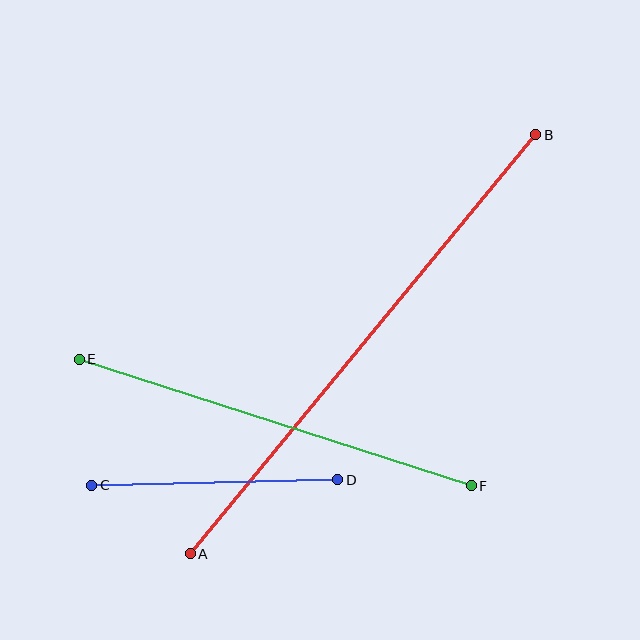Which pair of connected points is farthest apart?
Points A and B are farthest apart.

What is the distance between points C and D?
The distance is approximately 246 pixels.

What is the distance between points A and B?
The distance is approximately 543 pixels.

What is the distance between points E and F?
The distance is approximately 412 pixels.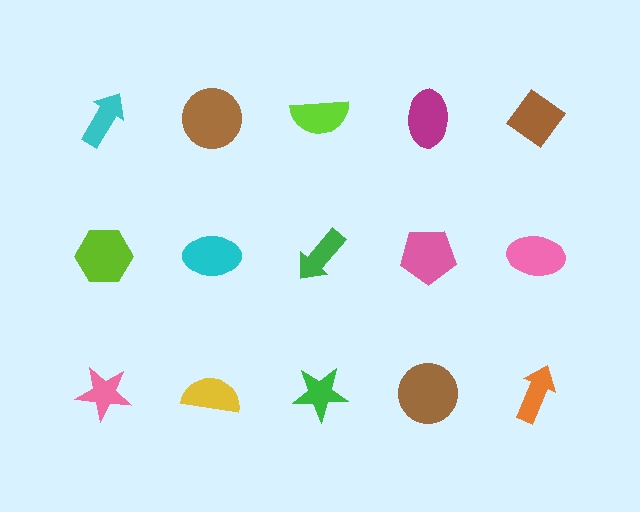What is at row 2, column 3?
A green arrow.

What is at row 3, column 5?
An orange arrow.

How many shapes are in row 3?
5 shapes.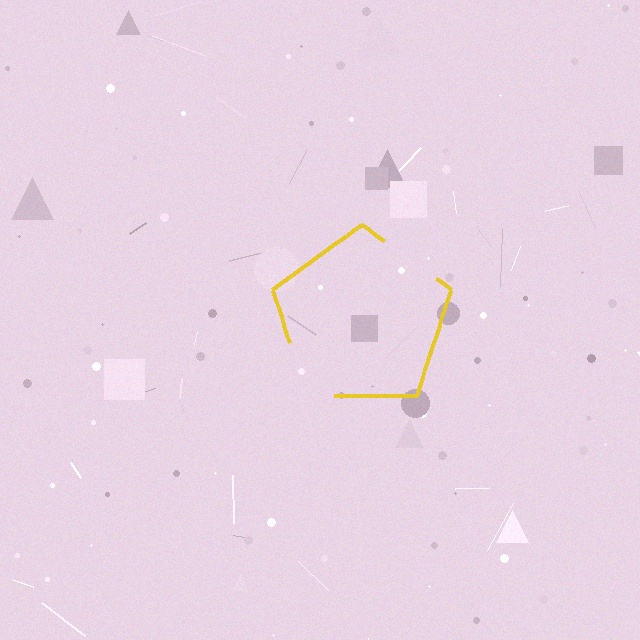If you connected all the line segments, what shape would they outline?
They would outline a pentagon.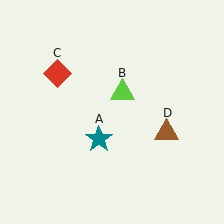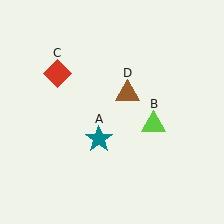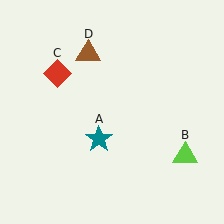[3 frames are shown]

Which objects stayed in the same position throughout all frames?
Teal star (object A) and red diamond (object C) remained stationary.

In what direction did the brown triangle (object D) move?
The brown triangle (object D) moved up and to the left.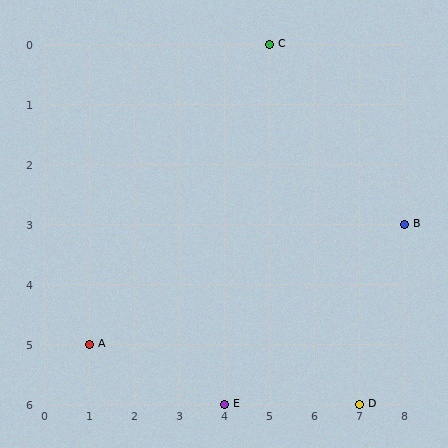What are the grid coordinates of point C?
Point C is at grid coordinates (5, 0).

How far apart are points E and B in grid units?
Points E and B are 4 columns and 3 rows apart (about 5.0 grid units diagonally).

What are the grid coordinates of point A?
Point A is at grid coordinates (1, 5).